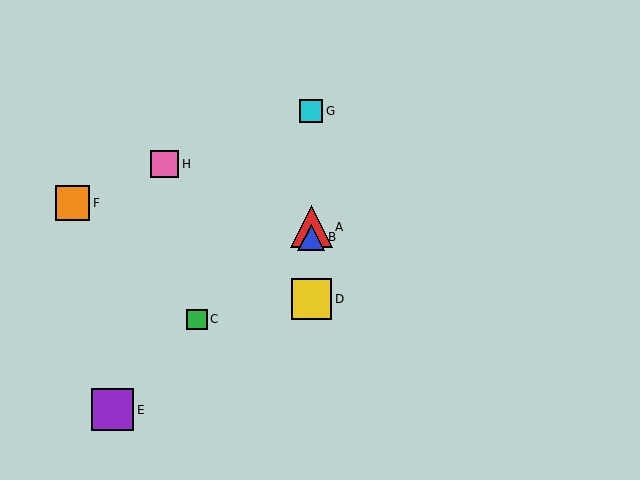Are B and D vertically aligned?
Yes, both are at x≈311.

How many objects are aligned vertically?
4 objects (A, B, D, G) are aligned vertically.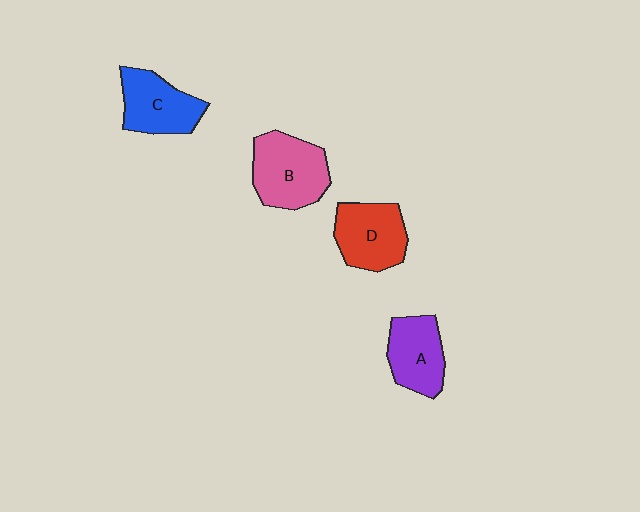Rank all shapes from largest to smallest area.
From largest to smallest: B (pink), D (red), C (blue), A (purple).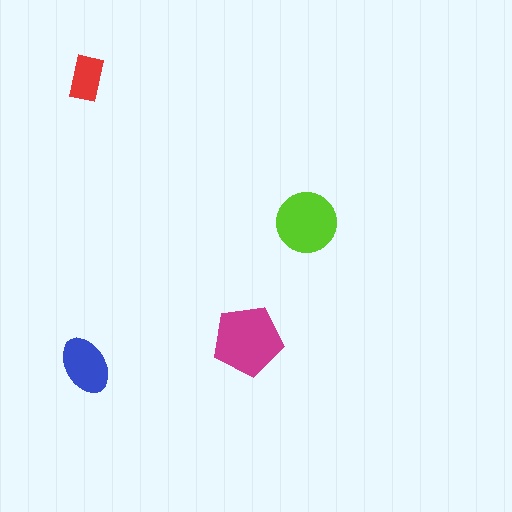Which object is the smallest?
The red rectangle.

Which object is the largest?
The magenta pentagon.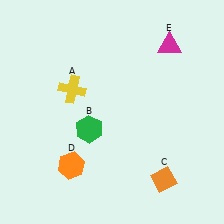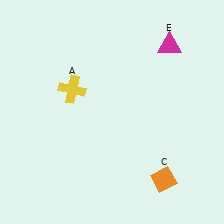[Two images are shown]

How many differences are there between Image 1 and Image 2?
There are 2 differences between the two images.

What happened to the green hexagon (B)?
The green hexagon (B) was removed in Image 2. It was in the bottom-left area of Image 1.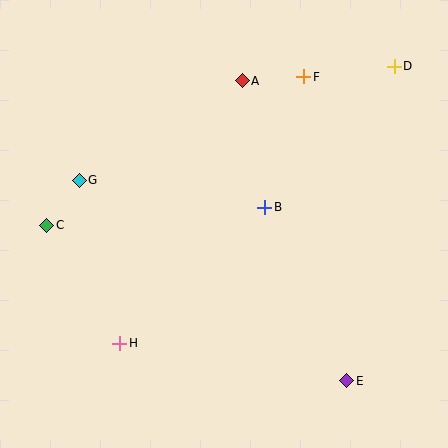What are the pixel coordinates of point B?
Point B is at (265, 207).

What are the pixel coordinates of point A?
Point A is at (242, 81).